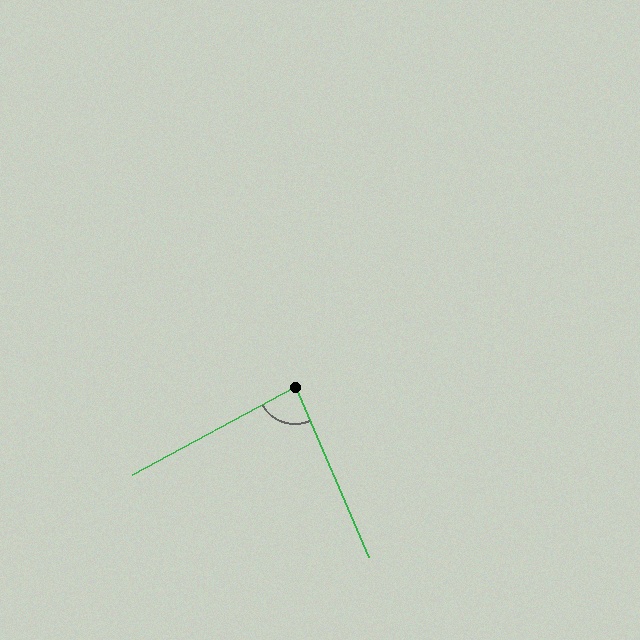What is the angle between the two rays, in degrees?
Approximately 85 degrees.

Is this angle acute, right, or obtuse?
It is approximately a right angle.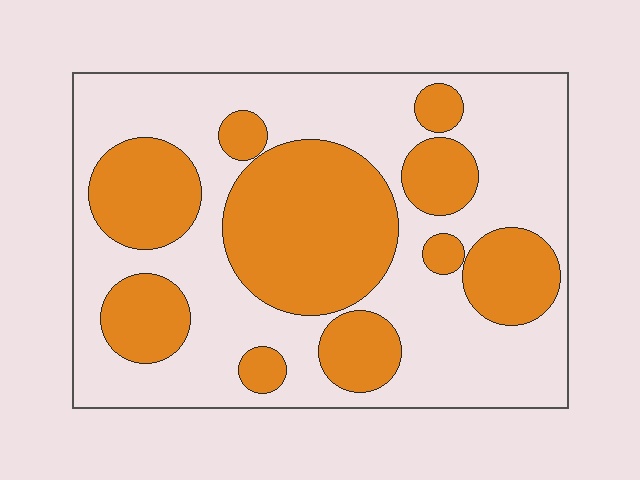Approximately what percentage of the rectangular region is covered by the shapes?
Approximately 40%.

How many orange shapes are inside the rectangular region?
10.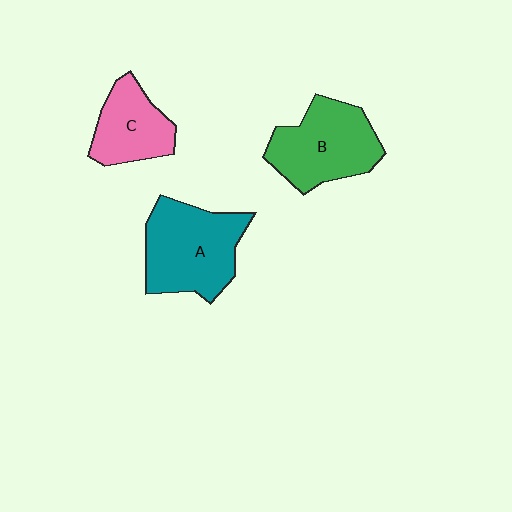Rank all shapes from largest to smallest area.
From largest to smallest: A (teal), B (green), C (pink).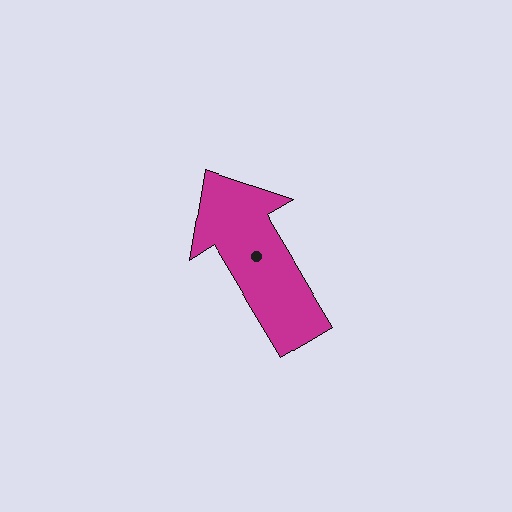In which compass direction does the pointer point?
Northwest.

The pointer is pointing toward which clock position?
Roughly 11 o'clock.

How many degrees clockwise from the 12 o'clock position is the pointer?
Approximately 329 degrees.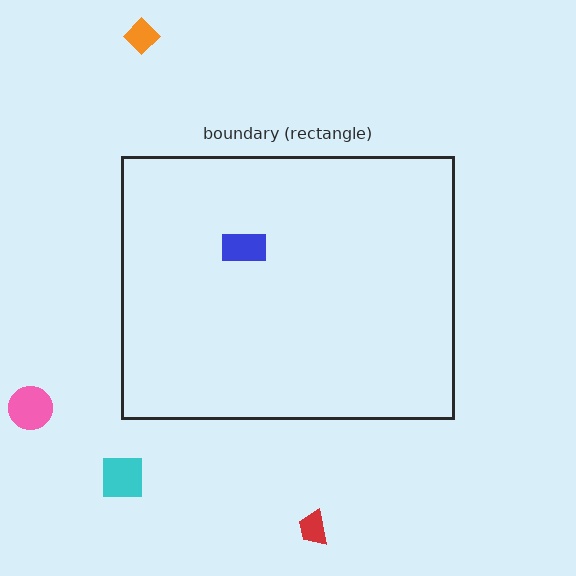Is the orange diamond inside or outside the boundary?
Outside.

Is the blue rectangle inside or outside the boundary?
Inside.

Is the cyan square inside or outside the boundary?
Outside.